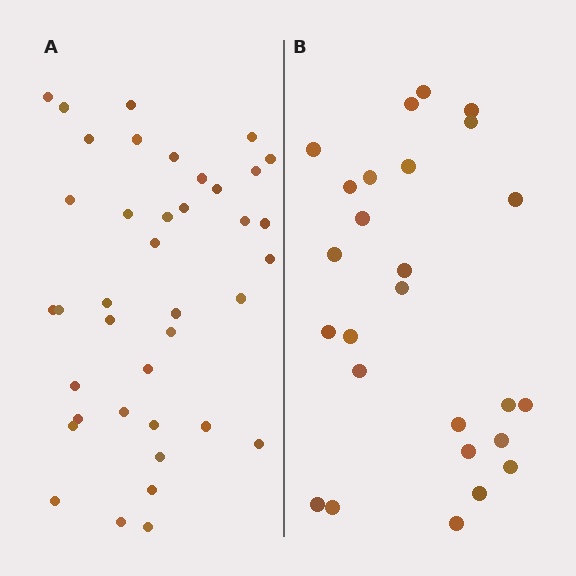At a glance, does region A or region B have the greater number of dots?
Region A (the left region) has more dots.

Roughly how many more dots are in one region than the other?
Region A has approximately 15 more dots than region B.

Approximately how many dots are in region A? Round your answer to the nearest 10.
About 40 dots. (The exact count is 39, which rounds to 40.)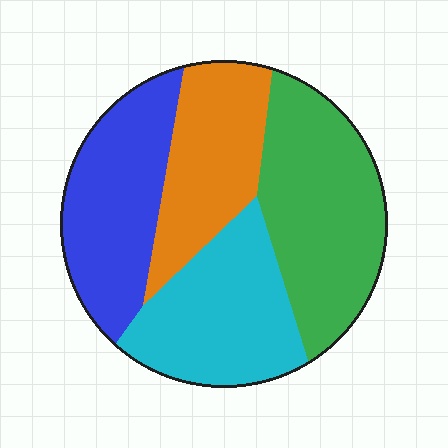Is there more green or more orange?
Green.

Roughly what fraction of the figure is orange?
Orange takes up about one fifth (1/5) of the figure.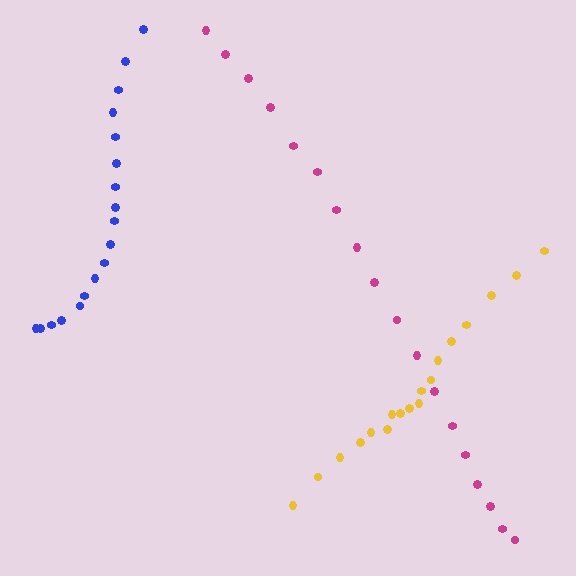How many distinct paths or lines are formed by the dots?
There are 3 distinct paths.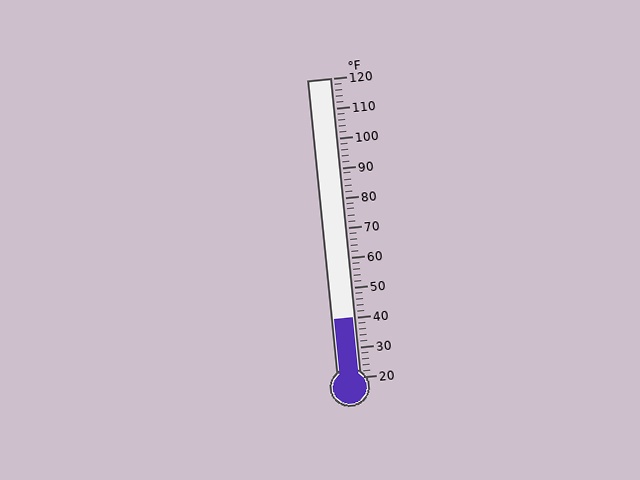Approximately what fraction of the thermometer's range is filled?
The thermometer is filled to approximately 20% of its range.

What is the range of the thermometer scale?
The thermometer scale ranges from 20°F to 120°F.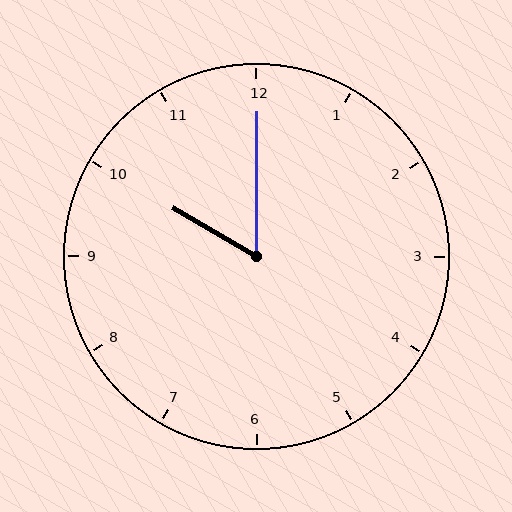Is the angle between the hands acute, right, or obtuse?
It is acute.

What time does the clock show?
10:00.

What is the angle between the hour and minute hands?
Approximately 60 degrees.